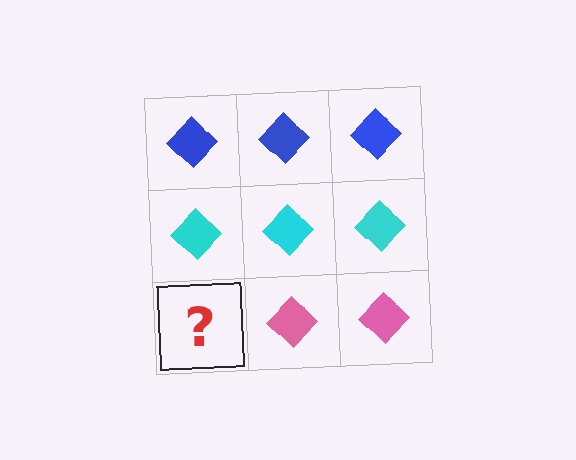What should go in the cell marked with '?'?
The missing cell should contain a pink diamond.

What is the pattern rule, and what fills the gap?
The rule is that each row has a consistent color. The gap should be filled with a pink diamond.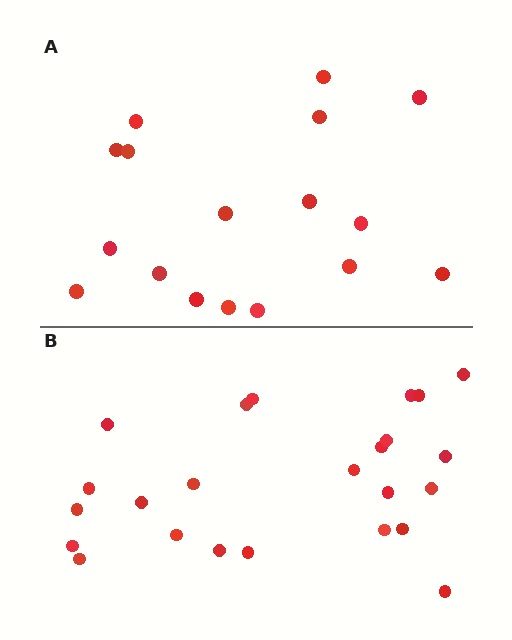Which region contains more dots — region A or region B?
Region B (the bottom region) has more dots.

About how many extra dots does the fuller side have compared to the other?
Region B has roughly 8 or so more dots than region A.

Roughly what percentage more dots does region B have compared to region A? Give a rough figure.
About 40% more.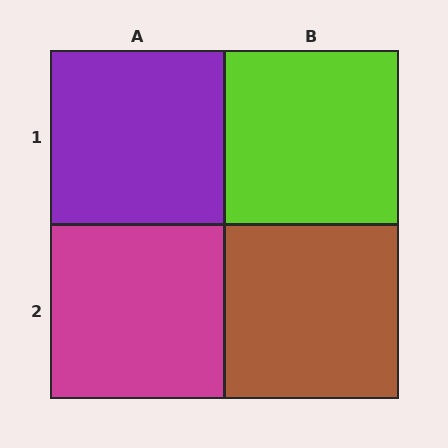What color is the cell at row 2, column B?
Brown.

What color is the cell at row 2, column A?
Magenta.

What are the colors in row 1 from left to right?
Purple, lime.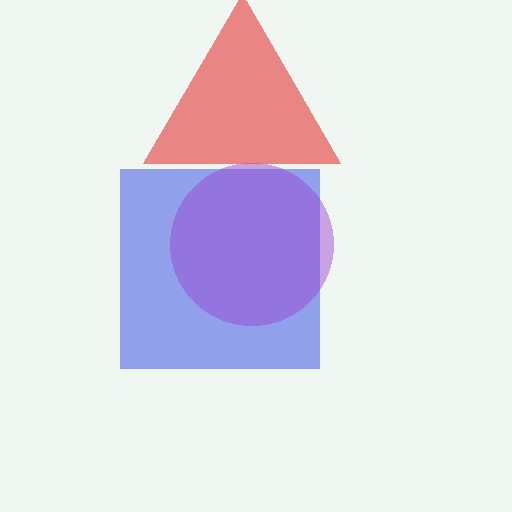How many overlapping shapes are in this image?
There are 3 overlapping shapes in the image.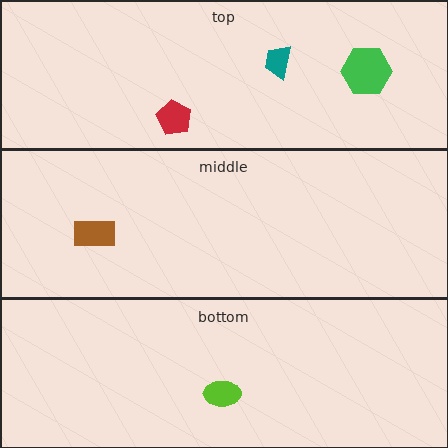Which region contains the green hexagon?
The top region.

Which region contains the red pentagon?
The top region.